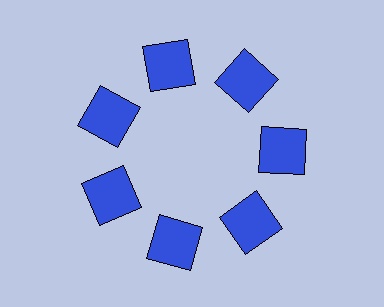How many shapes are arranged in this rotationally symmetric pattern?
There are 7 shapes, arranged in 7 groups of 1.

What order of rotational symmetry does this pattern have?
This pattern has 7-fold rotational symmetry.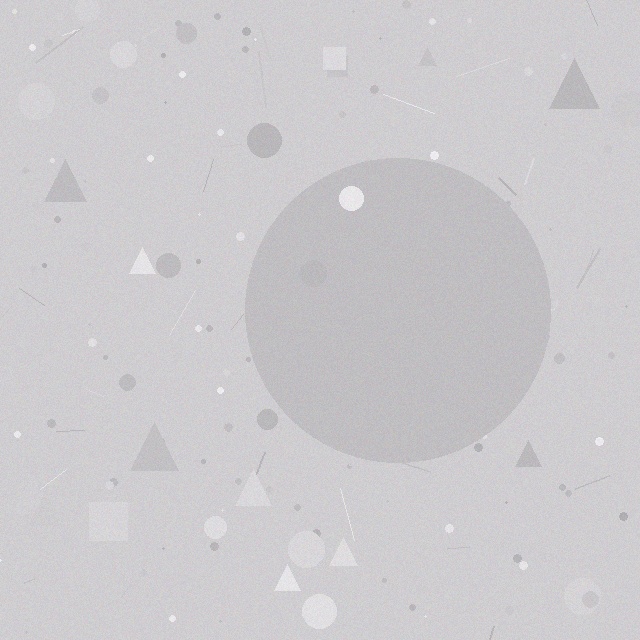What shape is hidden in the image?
A circle is hidden in the image.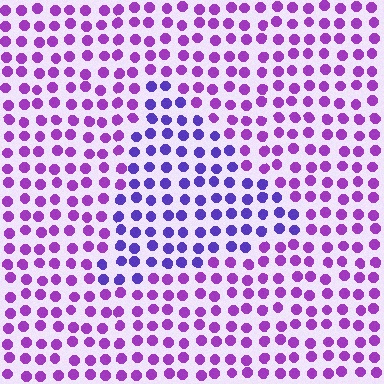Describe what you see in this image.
The image is filled with small purple elements in a uniform arrangement. A triangle-shaped region is visible where the elements are tinted to a slightly different hue, forming a subtle color boundary.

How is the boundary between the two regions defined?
The boundary is defined purely by a slight shift in hue (about 33 degrees). Spacing, size, and orientation are identical on both sides.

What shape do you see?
I see a triangle.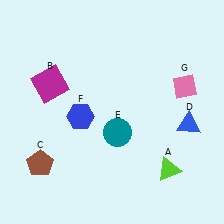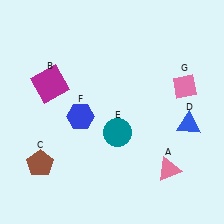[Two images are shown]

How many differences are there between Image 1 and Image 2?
There is 1 difference between the two images.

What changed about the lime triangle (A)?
In Image 1, A is lime. In Image 2, it changed to pink.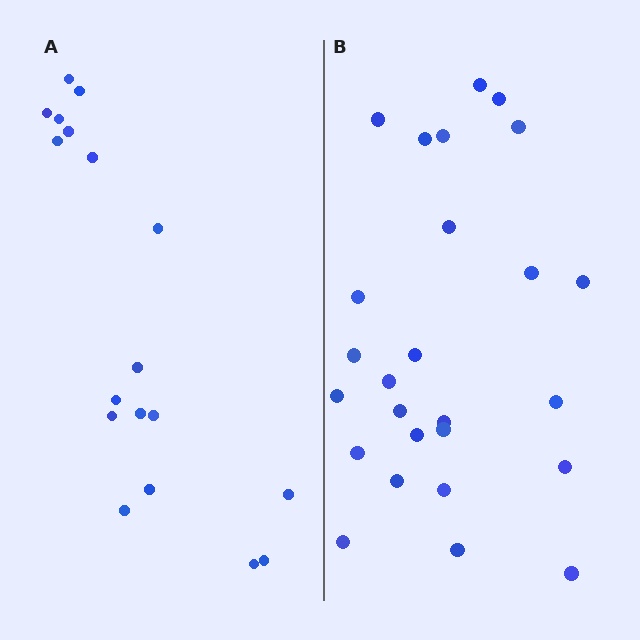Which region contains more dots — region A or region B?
Region B (the right region) has more dots.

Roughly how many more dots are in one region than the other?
Region B has roughly 8 or so more dots than region A.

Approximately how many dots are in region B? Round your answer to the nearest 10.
About 30 dots. (The exact count is 26, which rounds to 30.)